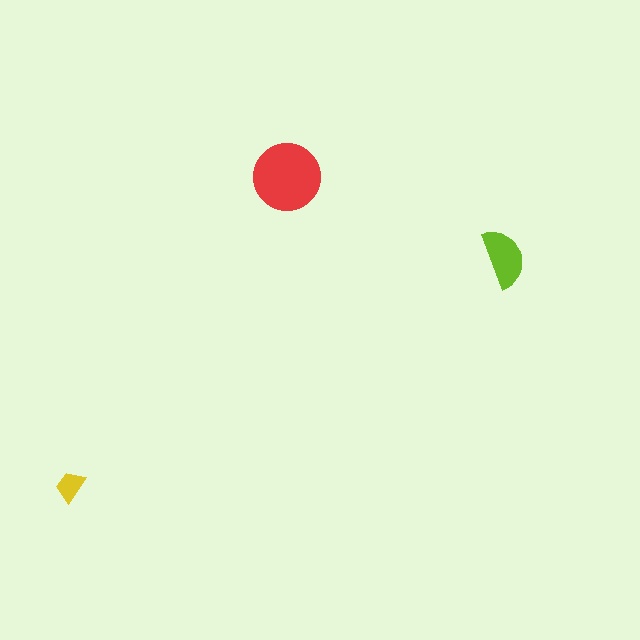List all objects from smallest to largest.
The yellow trapezoid, the lime semicircle, the red circle.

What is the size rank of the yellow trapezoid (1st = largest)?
3rd.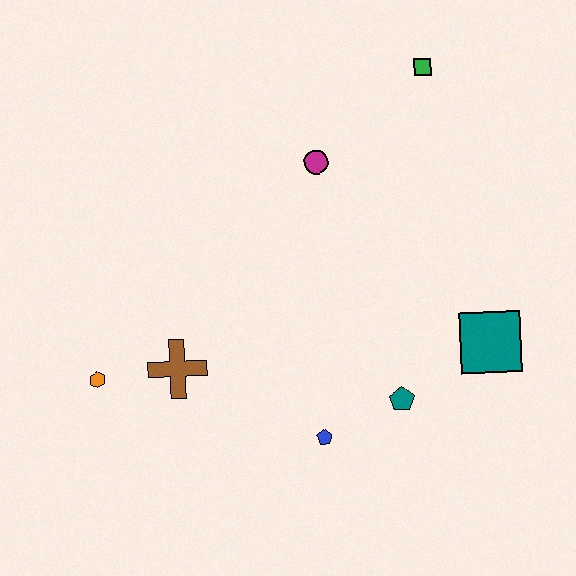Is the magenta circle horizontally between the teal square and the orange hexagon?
Yes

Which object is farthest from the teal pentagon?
The green square is farthest from the teal pentagon.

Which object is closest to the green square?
The magenta circle is closest to the green square.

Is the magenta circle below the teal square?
No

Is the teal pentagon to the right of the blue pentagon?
Yes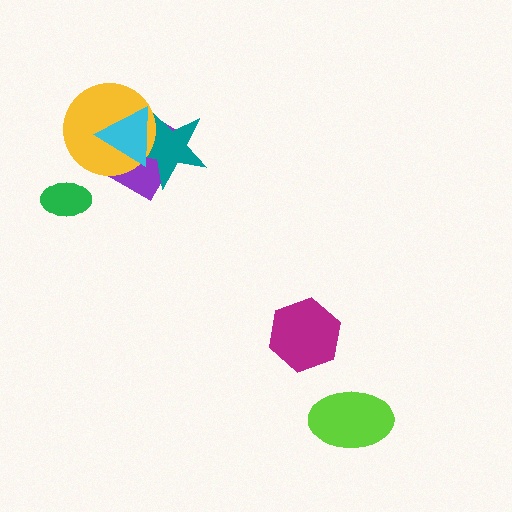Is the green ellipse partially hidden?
No, no other shape covers it.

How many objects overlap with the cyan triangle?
3 objects overlap with the cyan triangle.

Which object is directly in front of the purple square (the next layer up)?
The teal star is directly in front of the purple square.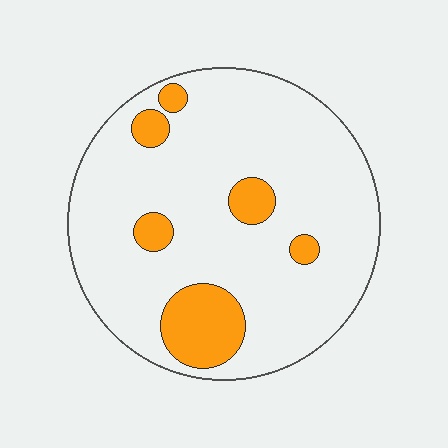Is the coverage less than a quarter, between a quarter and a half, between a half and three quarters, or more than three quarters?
Less than a quarter.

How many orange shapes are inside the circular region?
6.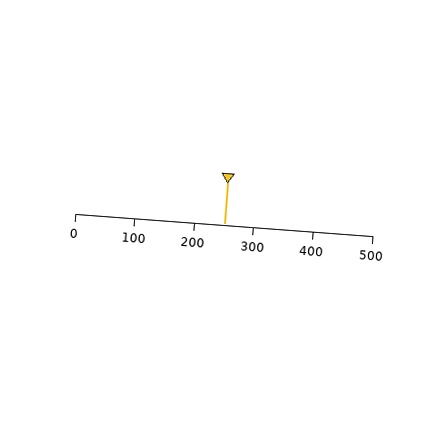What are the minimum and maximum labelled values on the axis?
The axis runs from 0 to 500.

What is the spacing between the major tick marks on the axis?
The major ticks are spaced 100 apart.